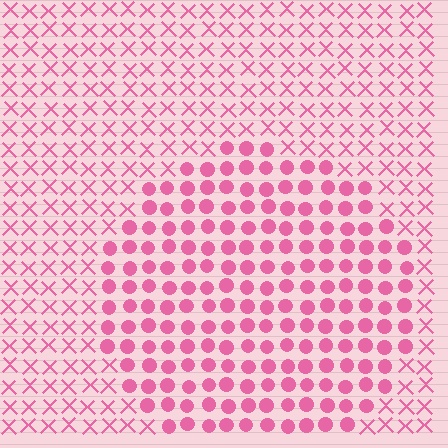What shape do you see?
I see a circle.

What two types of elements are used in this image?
The image uses circles inside the circle region and X marks outside it.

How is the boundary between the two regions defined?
The boundary is defined by a change in element shape: circles inside vs. X marks outside. All elements share the same color and spacing.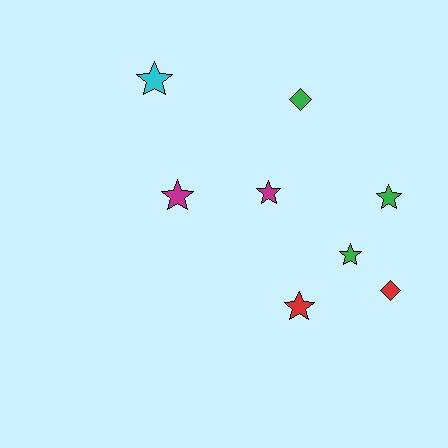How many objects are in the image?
There are 8 objects.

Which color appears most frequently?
Green, with 3 objects.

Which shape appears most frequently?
Star, with 6 objects.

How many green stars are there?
There are 2 green stars.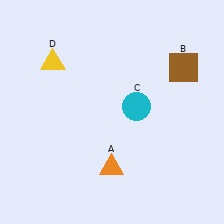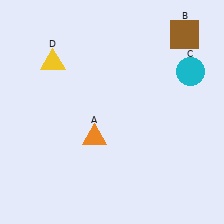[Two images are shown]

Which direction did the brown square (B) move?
The brown square (B) moved up.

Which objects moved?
The objects that moved are: the orange triangle (A), the brown square (B), the cyan circle (C).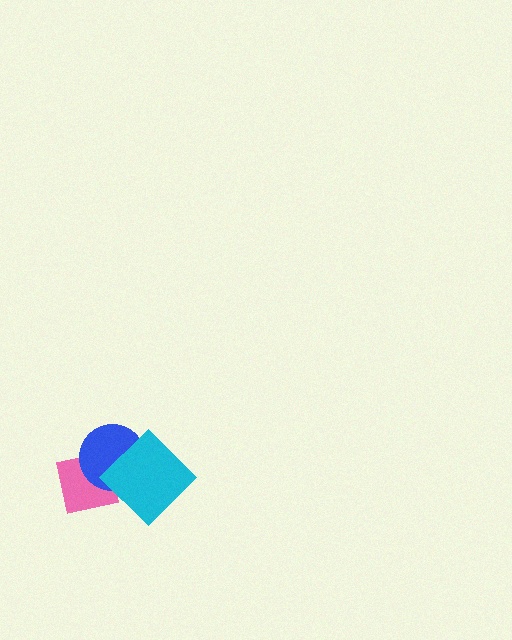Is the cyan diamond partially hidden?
No, no other shape covers it.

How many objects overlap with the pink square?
2 objects overlap with the pink square.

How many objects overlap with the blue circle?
2 objects overlap with the blue circle.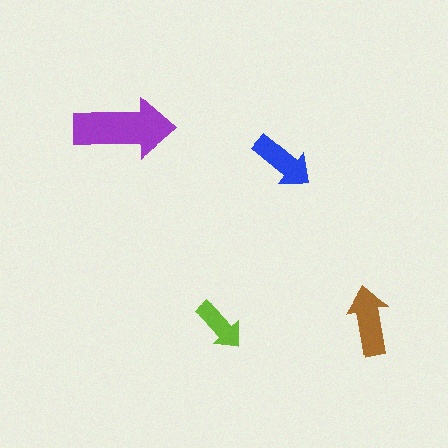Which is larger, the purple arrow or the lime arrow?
The purple one.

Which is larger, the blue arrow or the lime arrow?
The blue one.